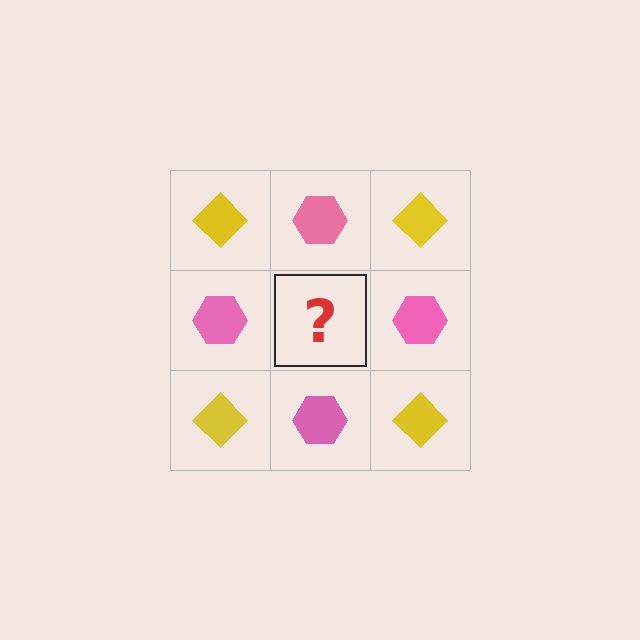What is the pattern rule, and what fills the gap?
The rule is that it alternates yellow diamond and pink hexagon in a checkerboard pattern. The gap should be filled with a yellow diamond.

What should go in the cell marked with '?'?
The missing cell should contain a yellow diamond.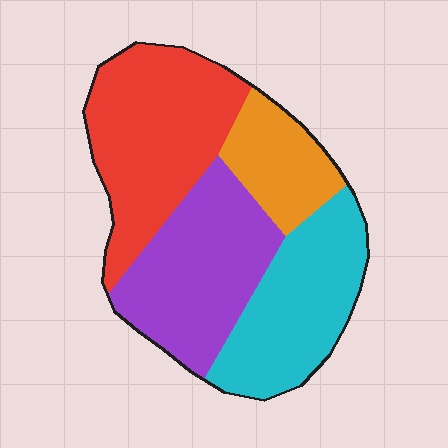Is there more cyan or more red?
Red.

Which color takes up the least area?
Orange, at roughly 15%.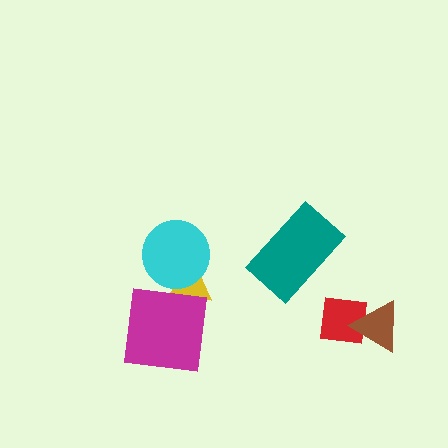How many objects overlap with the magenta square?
1 object overlaps with the magenta square.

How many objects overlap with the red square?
1 object overlaps with the red square.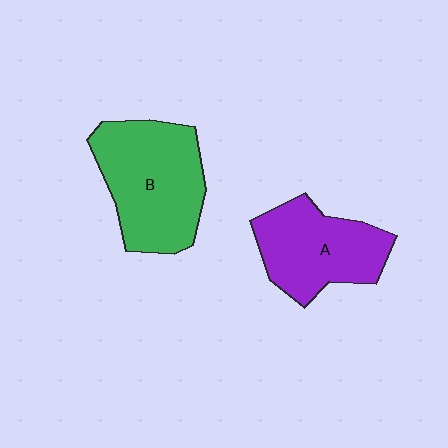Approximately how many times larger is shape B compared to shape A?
Approximately 1.2 times.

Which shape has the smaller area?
Shape A (purple).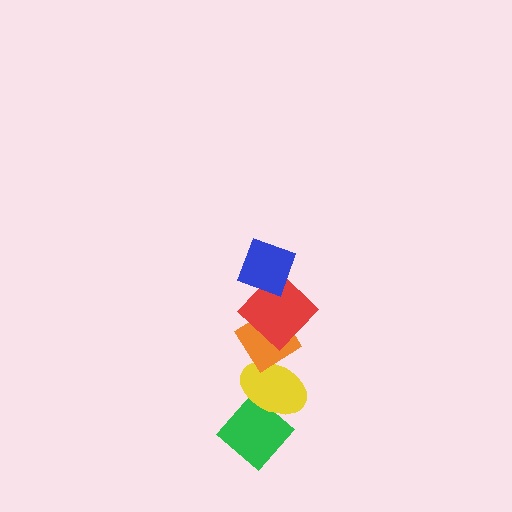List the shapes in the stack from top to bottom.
From top to bottom: the blue diamond, the red diamond, the orange diamond, the yellow ellipse, the green diamond.